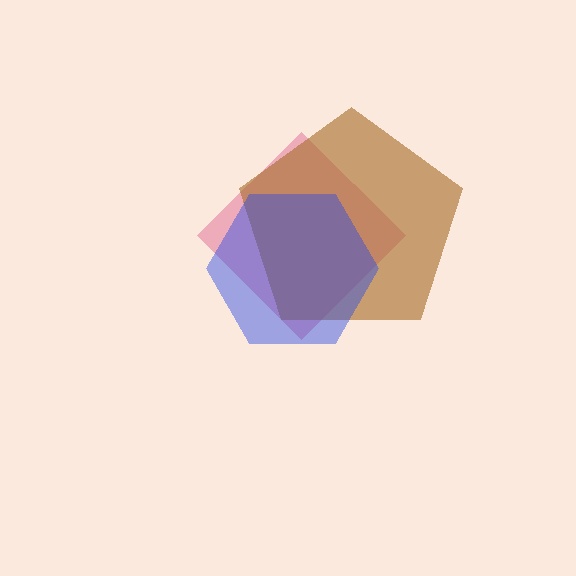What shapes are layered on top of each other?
The layered shapes are: a pink diamond, a brown pentagon, a blue hexagon.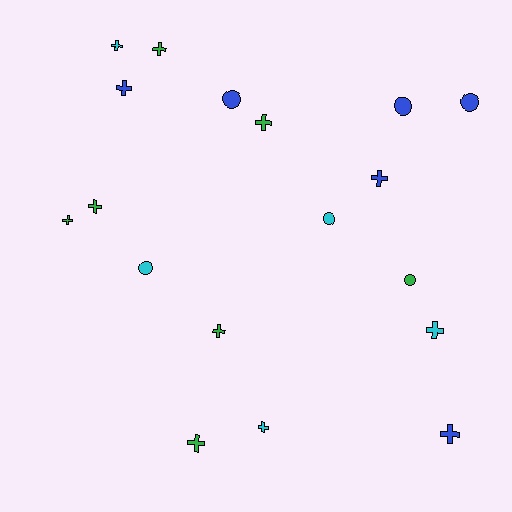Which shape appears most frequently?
Cross, with 12 objects.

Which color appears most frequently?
Green, with 7 objects.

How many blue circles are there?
There are 3 blue circles.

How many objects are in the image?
There are 18 objects.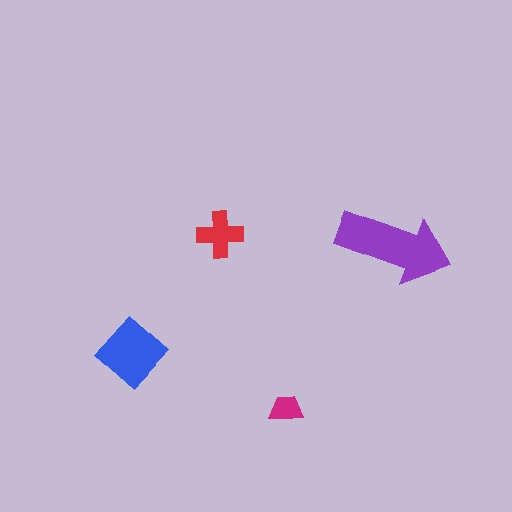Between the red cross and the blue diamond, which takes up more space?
The blue diamond.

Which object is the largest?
The purple arrow.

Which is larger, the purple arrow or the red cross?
The purple arrow.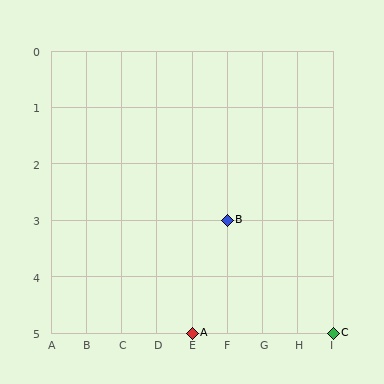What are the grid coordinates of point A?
Point A is at grid coordinates (E, 5).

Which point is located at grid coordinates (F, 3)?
Point B is at (F, 3).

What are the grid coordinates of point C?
Point C is at grid coordinates (I, 5).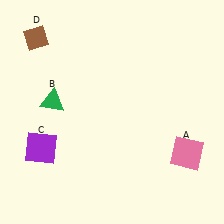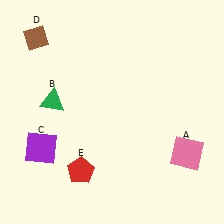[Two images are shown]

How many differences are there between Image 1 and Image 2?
There is 1 difference between the two images.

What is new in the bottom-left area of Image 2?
A red pentagon (E) was added in the bottom-left area of Image 2.